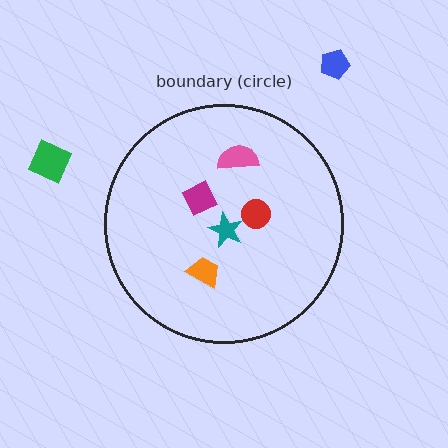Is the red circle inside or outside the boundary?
Inside.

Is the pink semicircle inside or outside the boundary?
Inside.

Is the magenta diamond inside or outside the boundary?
Inside.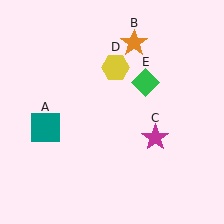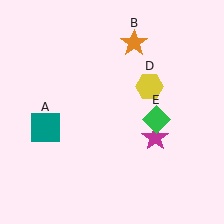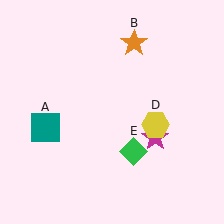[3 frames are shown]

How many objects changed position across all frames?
2 objects changed position: yellow hexagon (object D), green diamond (object E).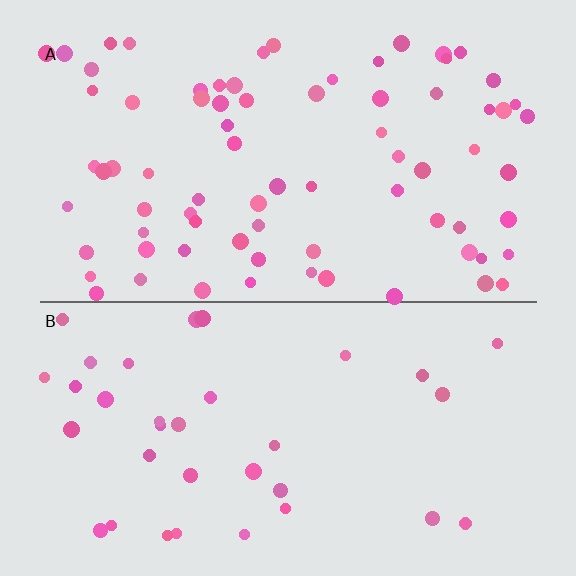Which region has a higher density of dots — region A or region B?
A (the top).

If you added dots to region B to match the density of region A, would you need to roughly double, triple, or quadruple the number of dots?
Approximately double.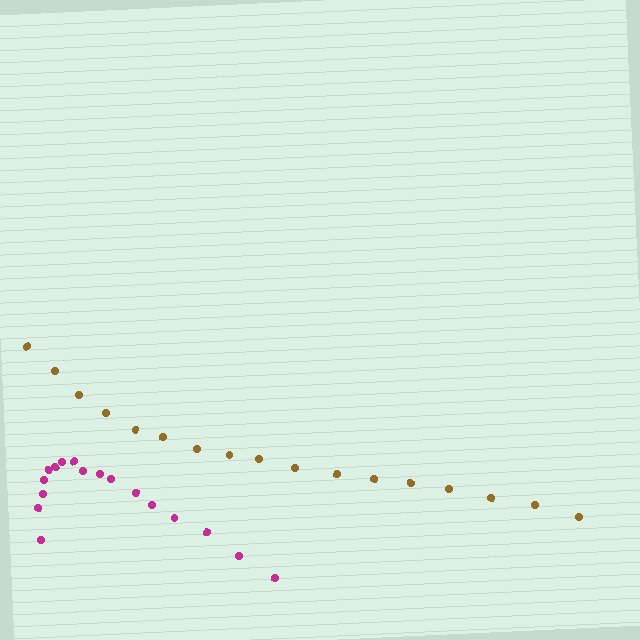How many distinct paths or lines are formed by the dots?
There are 2 distinct paths.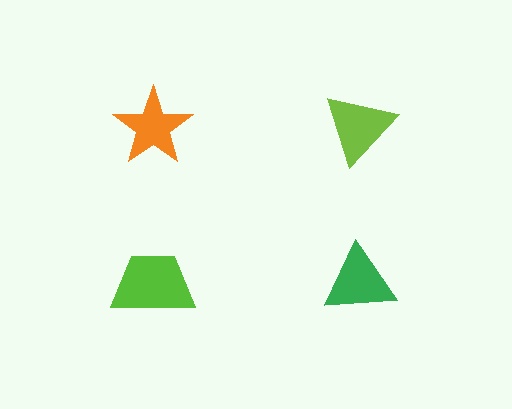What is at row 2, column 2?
A green triangle.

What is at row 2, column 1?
A lime trapezoid.